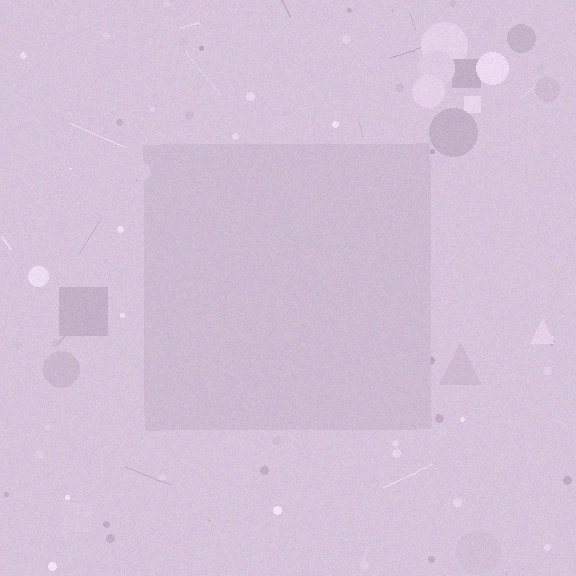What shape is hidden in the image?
A square is hidden in the image.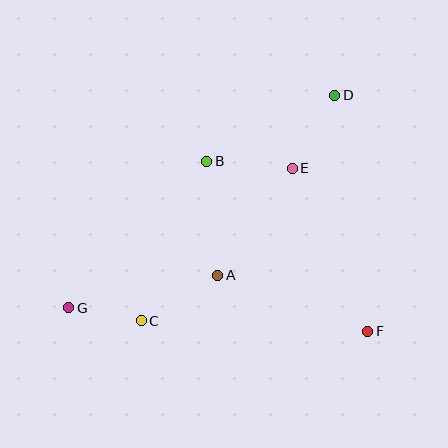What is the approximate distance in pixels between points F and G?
The distance between F and G is approximately 300 pixels.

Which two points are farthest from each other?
Points D and G are farthest from each other.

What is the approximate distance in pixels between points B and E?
The distance between B and E is approximately 86 pixels.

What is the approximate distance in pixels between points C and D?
The distance between C and D is approximately 297 pixels.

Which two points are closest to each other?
Points C and G are closest to each other.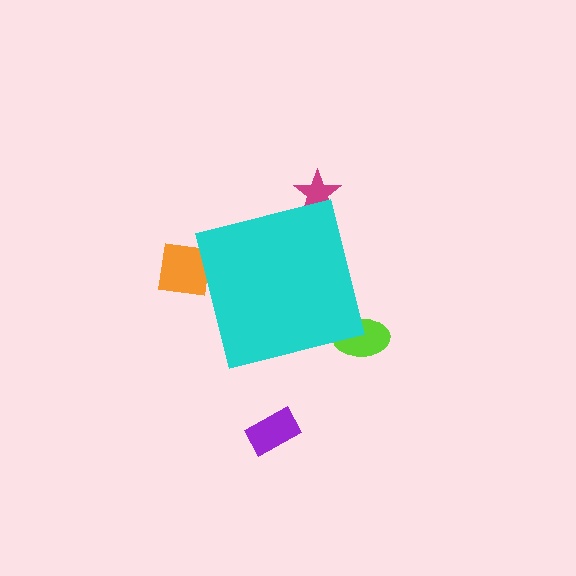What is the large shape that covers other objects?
A cyan square.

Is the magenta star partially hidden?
Yes, the magenta star is partially hidden behind the cyan square.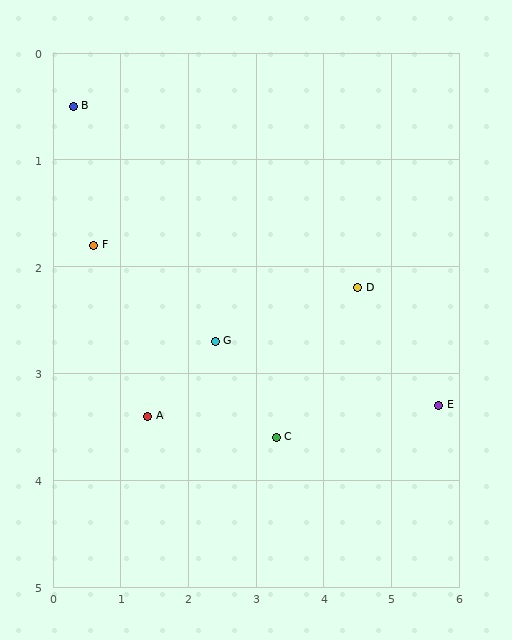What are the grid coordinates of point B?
Point B is at approximately (0.3, 0.5).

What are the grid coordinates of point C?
Point C is at approximately (3.3, 3.6).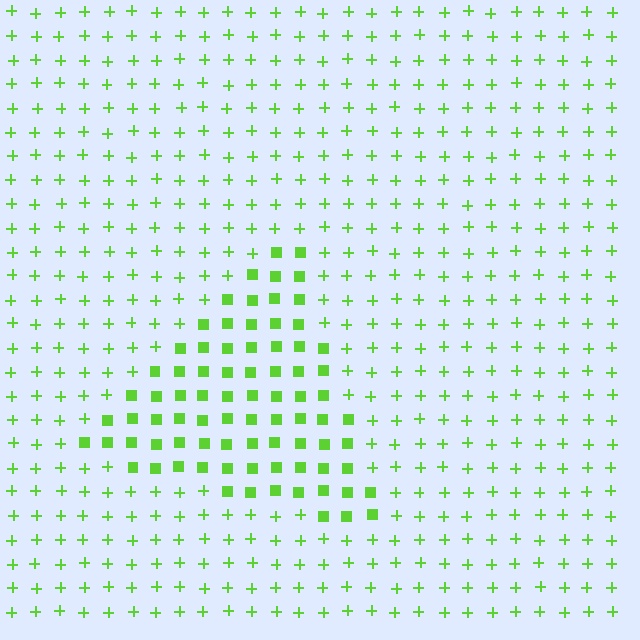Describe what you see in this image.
The image is filled with small lime elements arranged in a uniform grid. A triangle-shaped region contains squares, while the surrounding area contains plus signs. The boundary is defined purely by the change in element shape.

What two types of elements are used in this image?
The image uses squares inside the triangle region and plus signs outside it.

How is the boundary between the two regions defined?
The boundary is defined by a change in element shape: squares inside vs. plus signs outside. All elements share the same color and spacing.